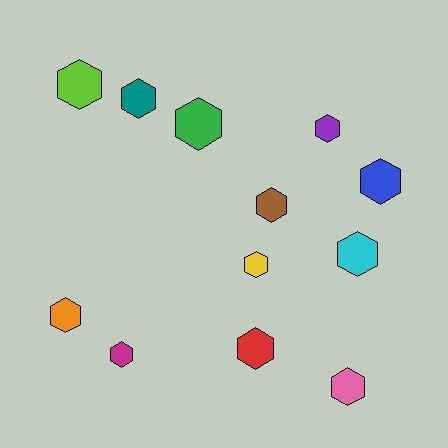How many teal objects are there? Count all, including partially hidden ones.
There is 1 teal object.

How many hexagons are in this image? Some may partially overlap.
There are 12 hexagons.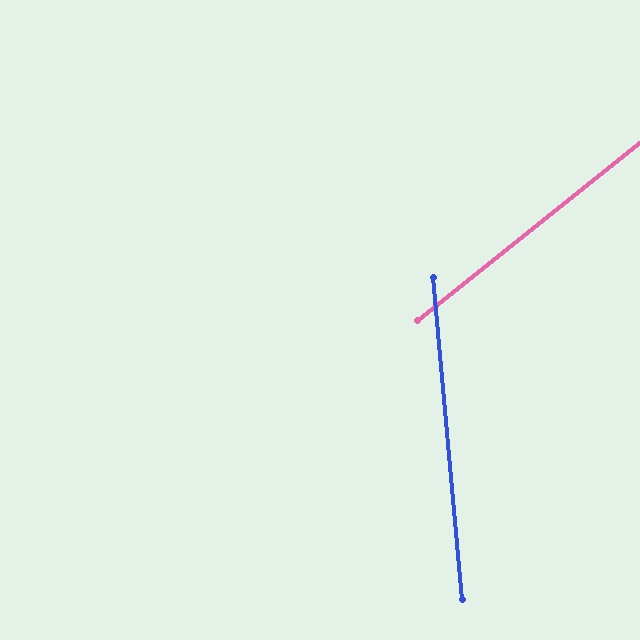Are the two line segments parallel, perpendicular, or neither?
Neither parallel nor perpendicular — they differ by about 56°.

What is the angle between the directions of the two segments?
Approximately 56 degrees.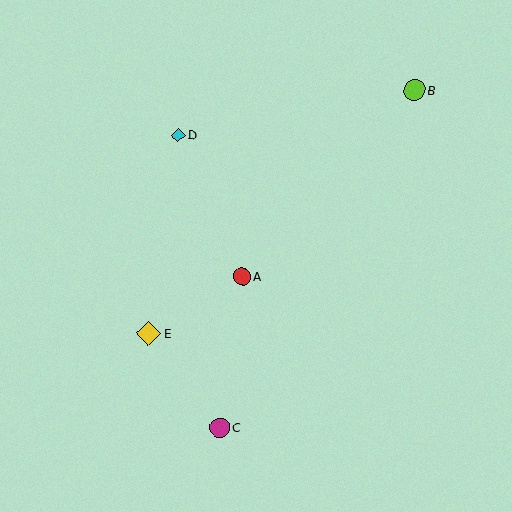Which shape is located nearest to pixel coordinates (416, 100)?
The lime circle (labeled B) at (415, 90) is nearest to that location.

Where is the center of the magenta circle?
The center of the magenta circle is at (220, 428).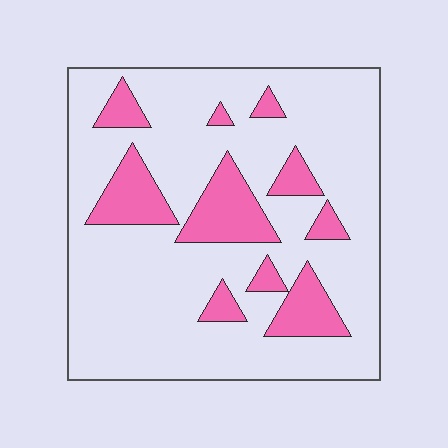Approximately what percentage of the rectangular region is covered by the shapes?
Approximately 20%.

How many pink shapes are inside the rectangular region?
10.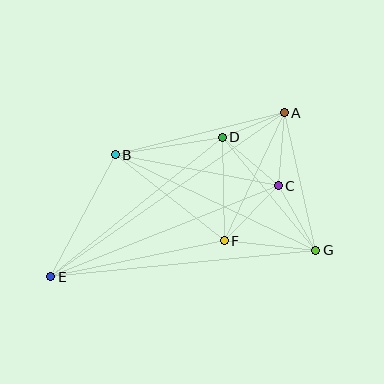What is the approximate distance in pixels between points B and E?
The distance between B and E is approximately 138 pixels.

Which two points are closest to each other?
Points A and D are closest to each other.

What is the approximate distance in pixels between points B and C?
The distance between B and C is approximately 166 pixels.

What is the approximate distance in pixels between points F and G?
The distance between F and G is approximately 92 pixels.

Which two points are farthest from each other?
Points A and E are farthest from each other.